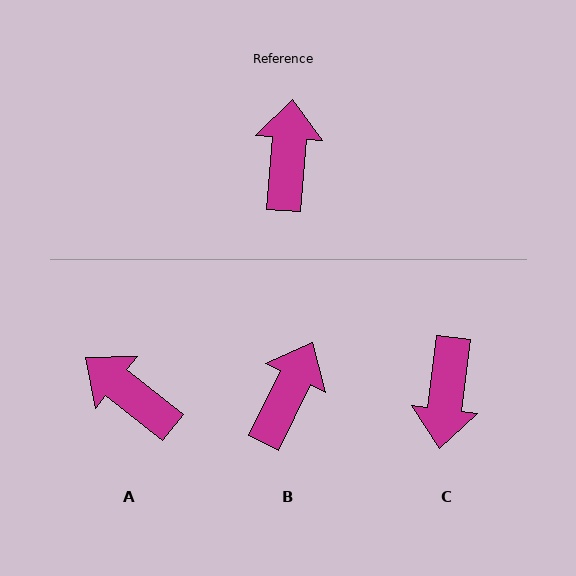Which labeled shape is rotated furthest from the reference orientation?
C, about 178 degrees away.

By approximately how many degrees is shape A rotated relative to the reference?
Approximately 56 degrees counter-clockwise.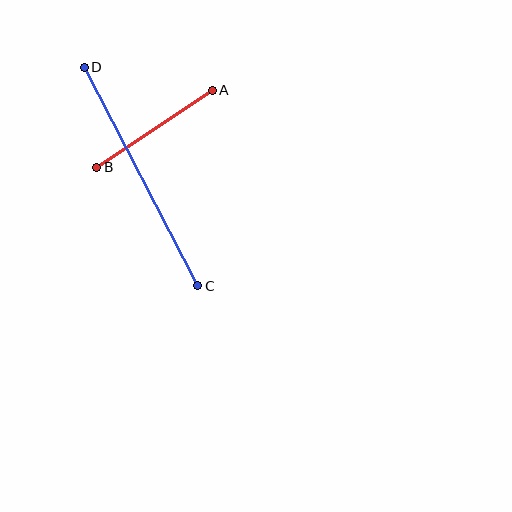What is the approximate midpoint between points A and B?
The midpoint is at approximately (155, 129) pixels.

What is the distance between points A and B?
The distance is approximately 139 pixels.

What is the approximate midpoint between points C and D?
The midpoint is at approximately (141, 177) pixels.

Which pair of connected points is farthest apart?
Points C and D are farthest apart.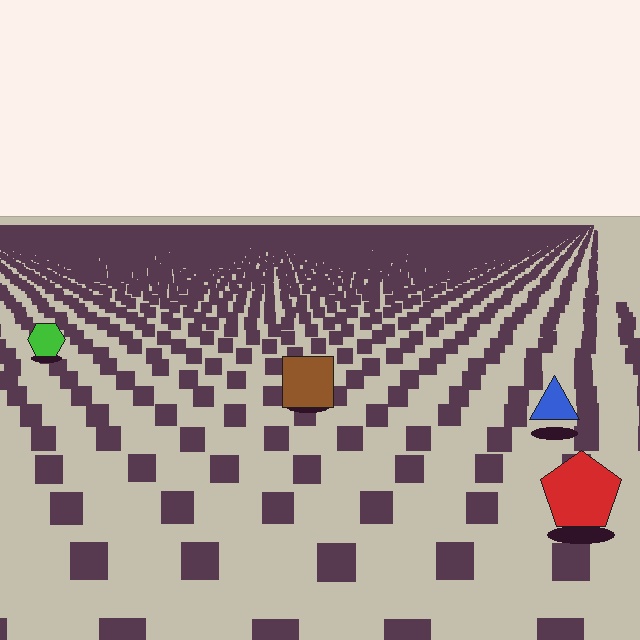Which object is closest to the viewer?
The red pentagon is closest. The texture marks near it are larger and more spread out.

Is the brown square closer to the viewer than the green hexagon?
Yes. The brown square is closer — you can tell from the texture gradient: the ground texture is coarser near it.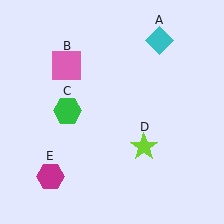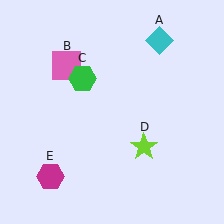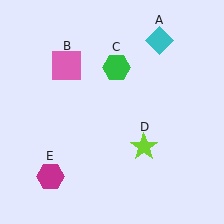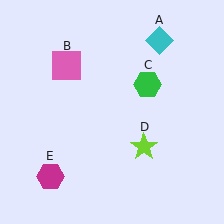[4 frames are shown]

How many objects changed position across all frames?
1 object changed position: green hexagon (object C).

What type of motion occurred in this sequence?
The green hexagon (object C) rotated clockwise around the center of the scene.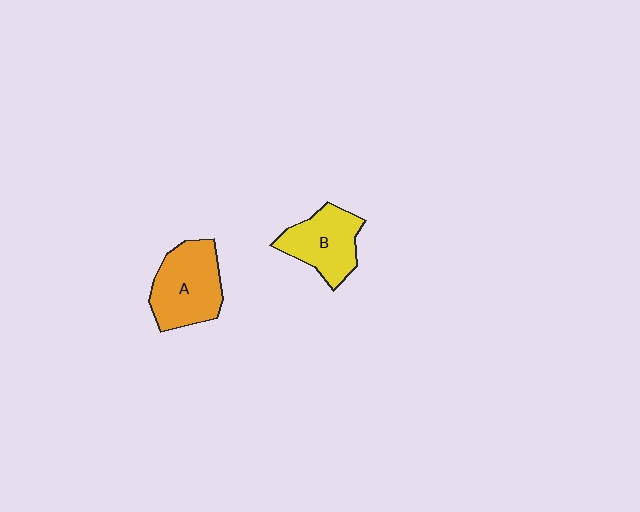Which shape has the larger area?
Shape A (orange).